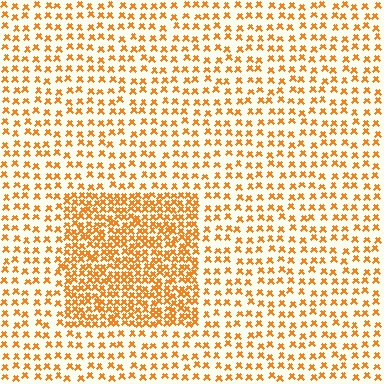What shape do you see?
I see a rectangle.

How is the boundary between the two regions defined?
The boundary is defined by a change in element density (approximately 2.2x ratio). All elements are the same color, size, and shape.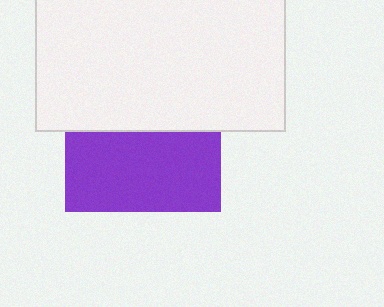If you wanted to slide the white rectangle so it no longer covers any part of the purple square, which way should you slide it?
Slide it up — that is the most direct way to separate the two shapes.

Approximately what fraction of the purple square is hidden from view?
Roughly 49% of the purple square is hidden behind the white rectangle.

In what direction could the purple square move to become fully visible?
The purple square could move down. That would shift it out from behind the white rectangle entirely.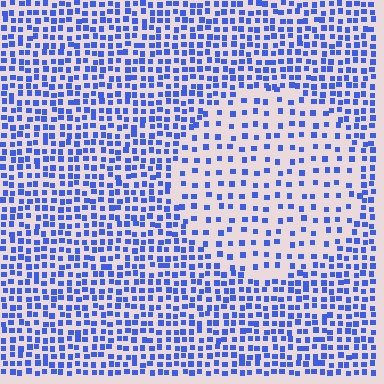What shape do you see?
I see a circle.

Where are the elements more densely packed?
The elements are more densely packed outside the circle boundary.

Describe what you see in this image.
The image contains small blue elements arranged at two different densities. A circle-shaped region is visible where the elements are less densely packed than the surrounding area.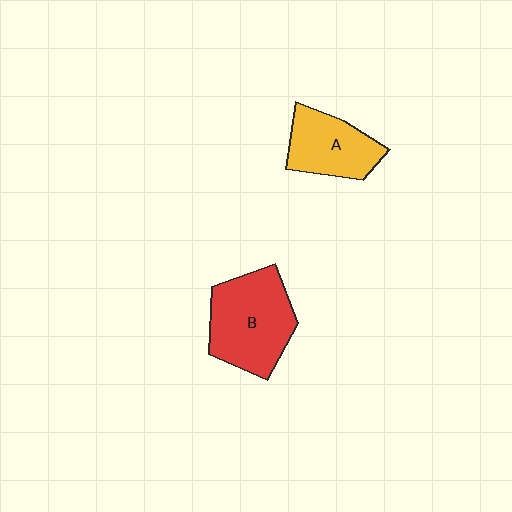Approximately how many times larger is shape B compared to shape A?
Approximately 1.4 times.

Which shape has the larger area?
Shape B (red).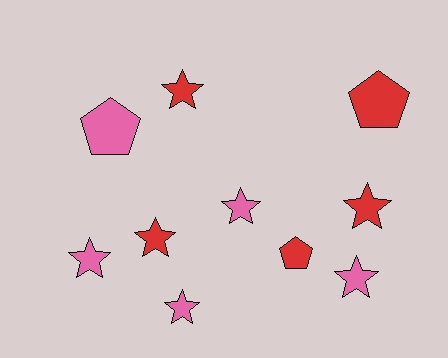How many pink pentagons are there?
There is 1 pink pentagon.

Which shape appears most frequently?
Star, with 7 objects.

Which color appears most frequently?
Red, with 5 objects.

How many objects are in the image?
There are 10 objects.